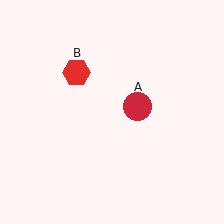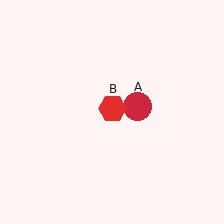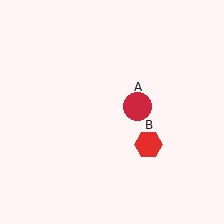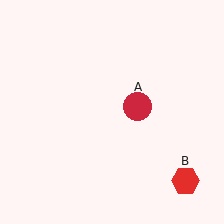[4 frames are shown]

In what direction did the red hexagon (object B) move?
The red hexagon (object B) moved down and to the right.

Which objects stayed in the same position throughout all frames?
Red circle (object A) remained stationary.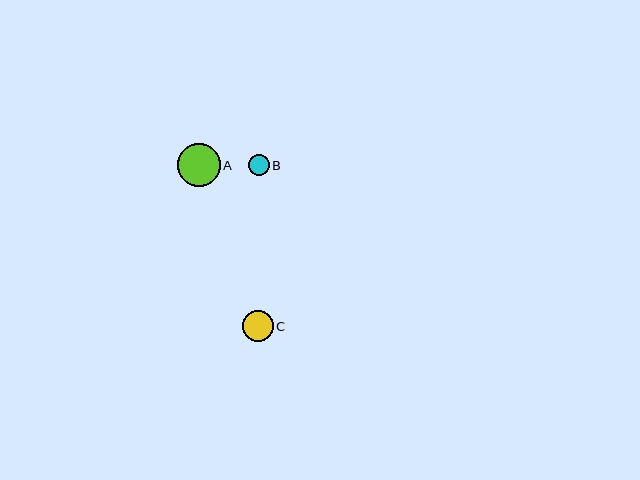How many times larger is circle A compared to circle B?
Circle A is approximately 2.1 times the size of circle B.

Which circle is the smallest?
Circle B is the smallest with a size of approximately 21 pixels.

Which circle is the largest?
Circle A is the largest with a size of approximately 43 pixels.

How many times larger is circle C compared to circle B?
Circle C is approximately 1.5 times the size of circle B.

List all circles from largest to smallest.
From largest to smallest: A, C, B.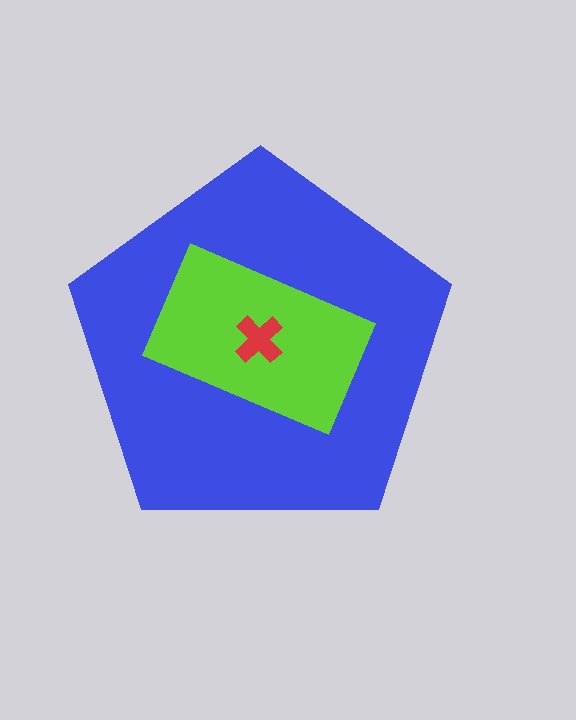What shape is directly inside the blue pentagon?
The lime rectangle.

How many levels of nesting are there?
3.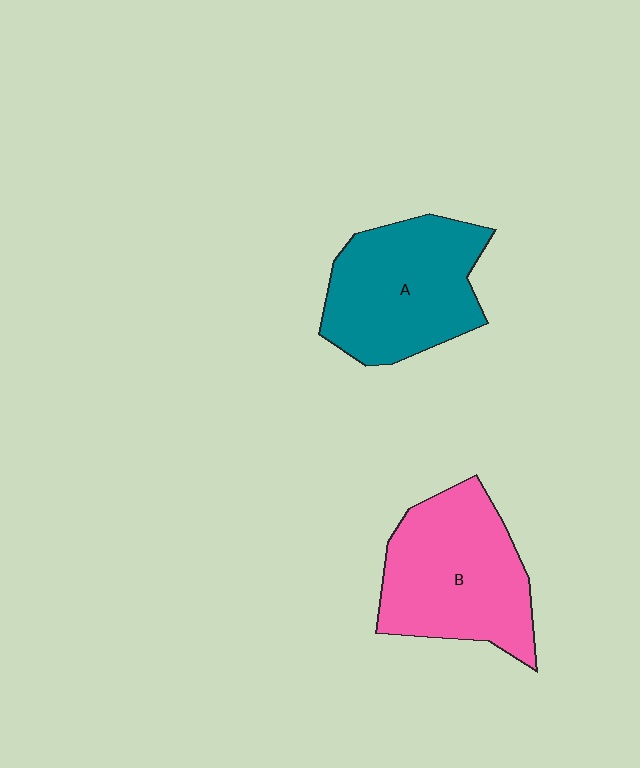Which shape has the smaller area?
Shape A (teal).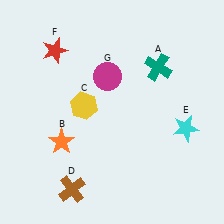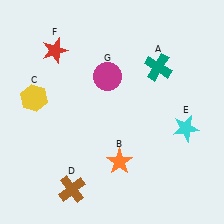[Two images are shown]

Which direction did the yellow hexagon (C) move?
The yellow hexagon (C) moved left.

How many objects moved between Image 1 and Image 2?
2 objects moved between the two images.